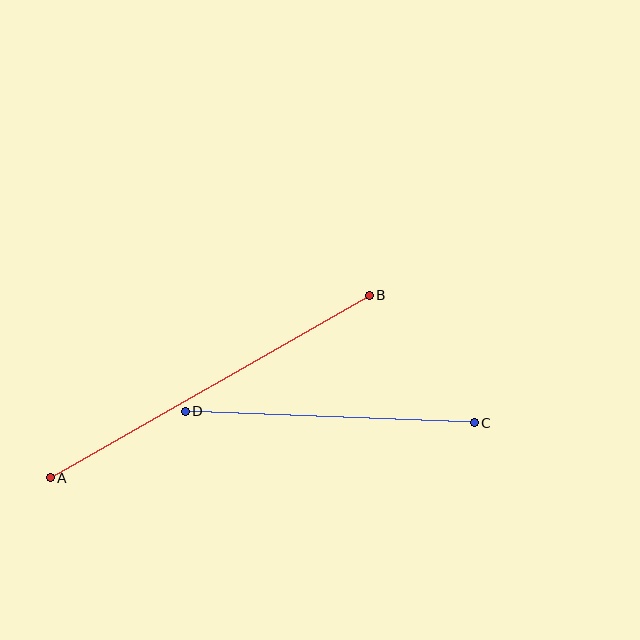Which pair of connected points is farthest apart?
Points A and B are farthest apart.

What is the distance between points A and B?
The distance is approximately 368 pixels.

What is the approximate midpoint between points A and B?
The midpoint is at approximately (210, 386) pixels.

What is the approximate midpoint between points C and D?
The midpoint is at approximately (330, 417) pixels.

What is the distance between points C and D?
The distance is approximately 289 pixels.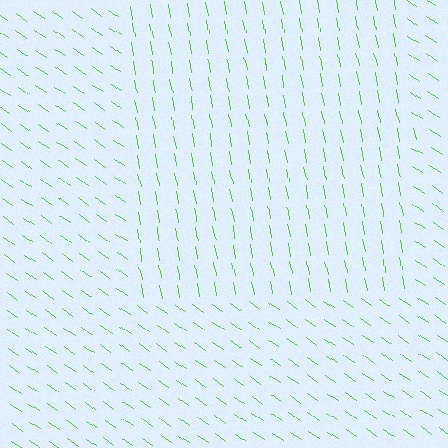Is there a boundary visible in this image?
Yes, there is a texture boundary formed by a change in line orientation.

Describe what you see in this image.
The image is filled with small lime line segments. A rectangle region in the image has lines oriented differently from the surrounding lines, creating a visible texture boundary.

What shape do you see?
I see a rectangle.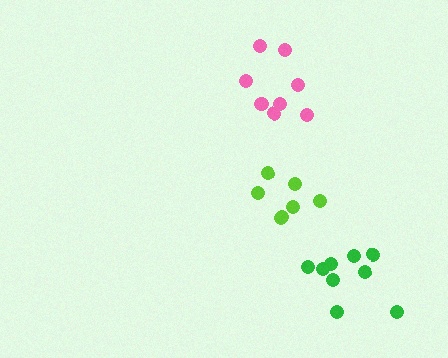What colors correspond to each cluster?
The clusters are colored: lime, pink, green.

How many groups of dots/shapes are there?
There are 3 groups.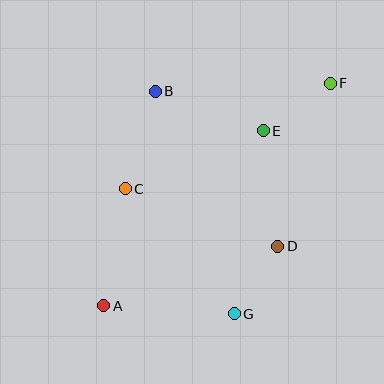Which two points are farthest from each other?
Points A and F are farthest from each other.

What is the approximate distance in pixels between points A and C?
The distance between A and C is approximately 119 pixels.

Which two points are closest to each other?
Points D and G are closest to each other.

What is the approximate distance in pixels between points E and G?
The distance between E and G is approximately 185 pixels.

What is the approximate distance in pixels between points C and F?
The distance between C and F is approximately 231 pixels.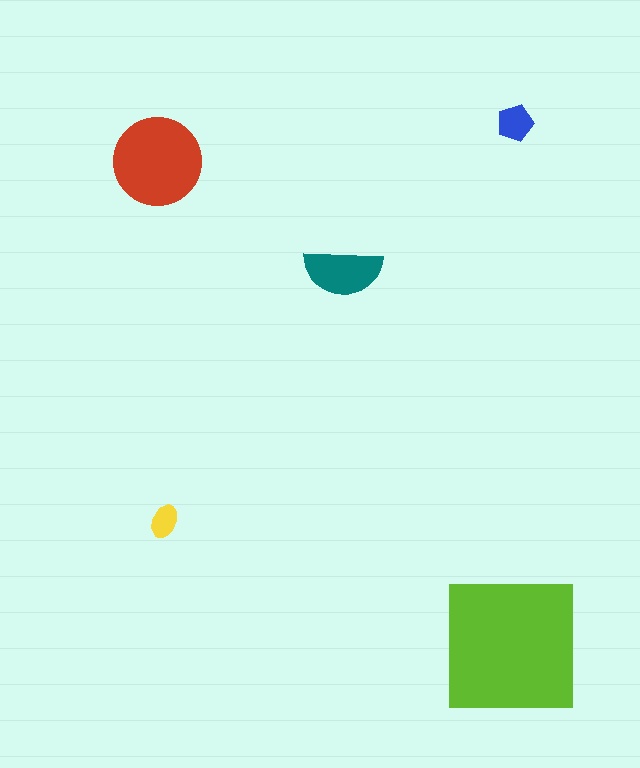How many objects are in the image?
There are 5 objects in the image.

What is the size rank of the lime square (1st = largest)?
1st.